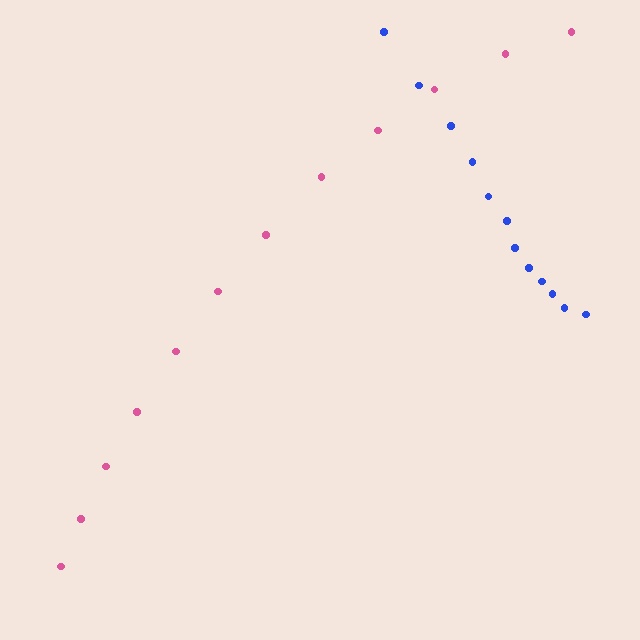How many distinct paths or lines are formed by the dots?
There are 2 distinct paths.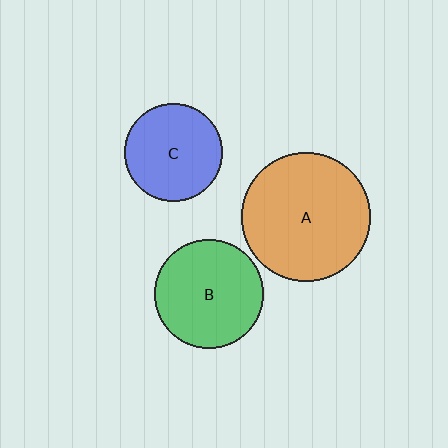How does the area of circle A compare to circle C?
Approximately 1.7 times.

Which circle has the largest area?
Circle A (orange).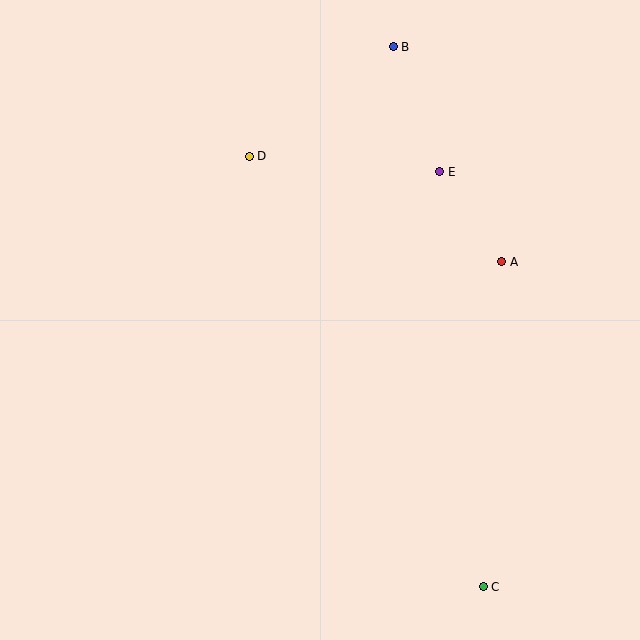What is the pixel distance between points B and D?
The distance between B and D is 181 pixels.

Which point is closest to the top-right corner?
Point B is closest to the top-right corner.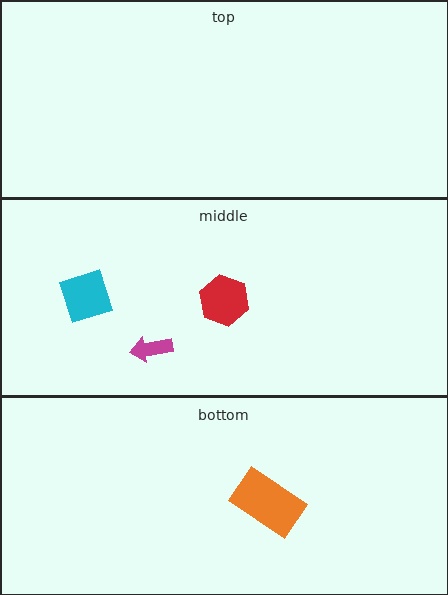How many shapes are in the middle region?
3.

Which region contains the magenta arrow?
The middle region.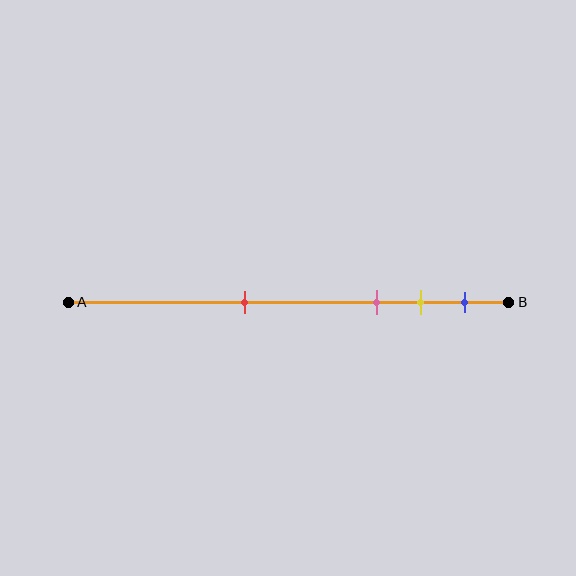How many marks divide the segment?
There are 4 marks dividing the segment.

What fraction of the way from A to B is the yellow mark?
The yellow mark is approximately 80% (0.8) of the way from A to B.